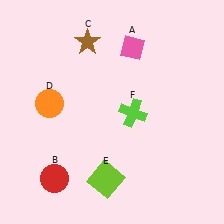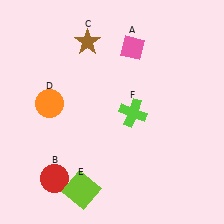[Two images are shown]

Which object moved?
The lime square (E) moved left.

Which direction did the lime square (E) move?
The lime square (E) moved left.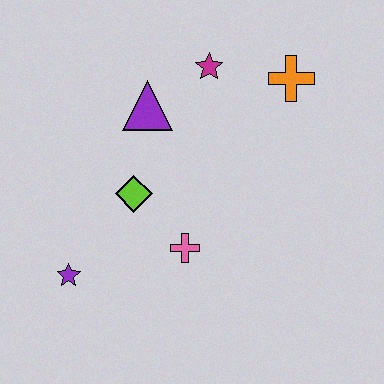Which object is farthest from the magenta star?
The purple star is farthest from the magenta star.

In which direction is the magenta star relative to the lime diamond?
The magenta star is above the lime diamond.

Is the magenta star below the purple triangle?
No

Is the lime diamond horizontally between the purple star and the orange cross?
Yes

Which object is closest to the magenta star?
The purple triangle is closest to the magenta star.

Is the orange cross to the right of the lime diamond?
Yes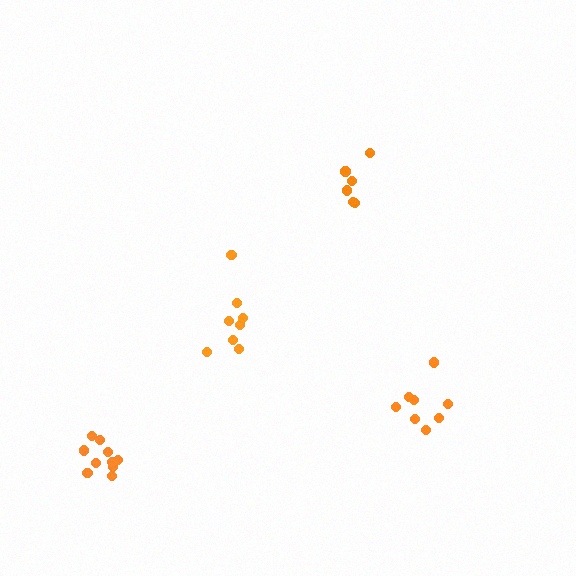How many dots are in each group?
Group 1: 6 dots, Group 2: 8 dots, Group 3: 10 dots, Group 4: 8 dots (32 total).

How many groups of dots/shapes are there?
There are 4 groups.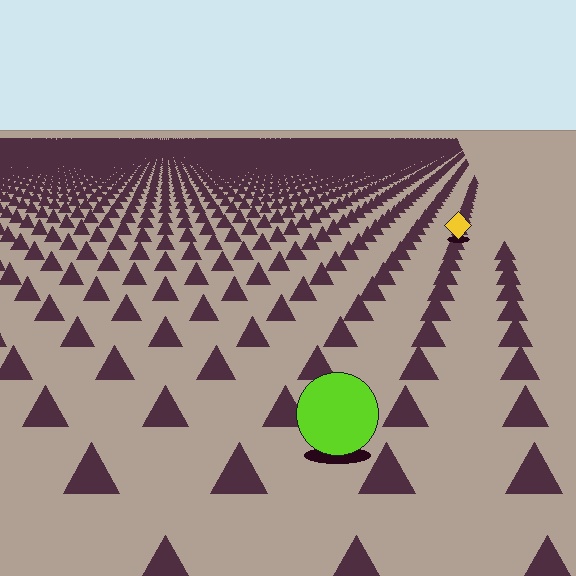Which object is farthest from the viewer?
The yellow diamond is farthest from the viewer. It appears smaller and the ground texture around it is denser.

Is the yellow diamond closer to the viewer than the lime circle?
No. The lime circle is closer — you can tell from the texture gradient: the ground texture is coarser near it.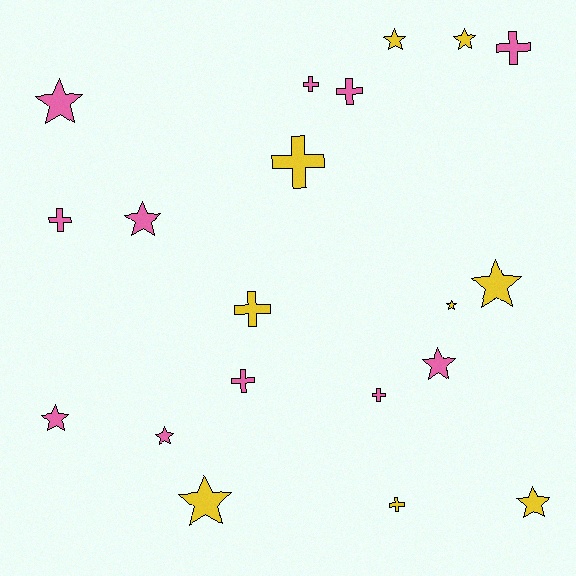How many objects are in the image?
There are 20 objects.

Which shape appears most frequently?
Star, with 11 objects.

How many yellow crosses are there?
There are 3 yellow crosses.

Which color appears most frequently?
Pink, with 11 objects.